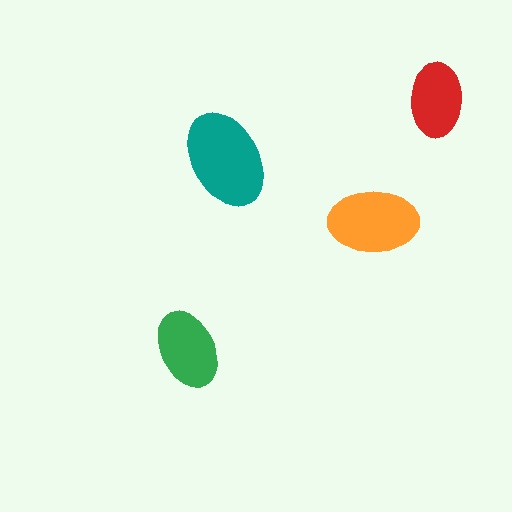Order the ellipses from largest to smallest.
the teal one, the orange one, the green one, the red one.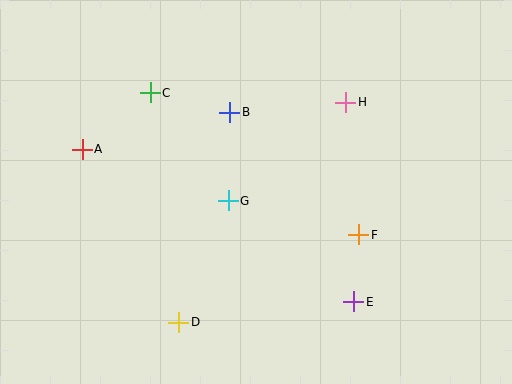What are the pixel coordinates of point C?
Point C is at (150, 93).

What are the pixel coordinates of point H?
Point H is at (346, 102).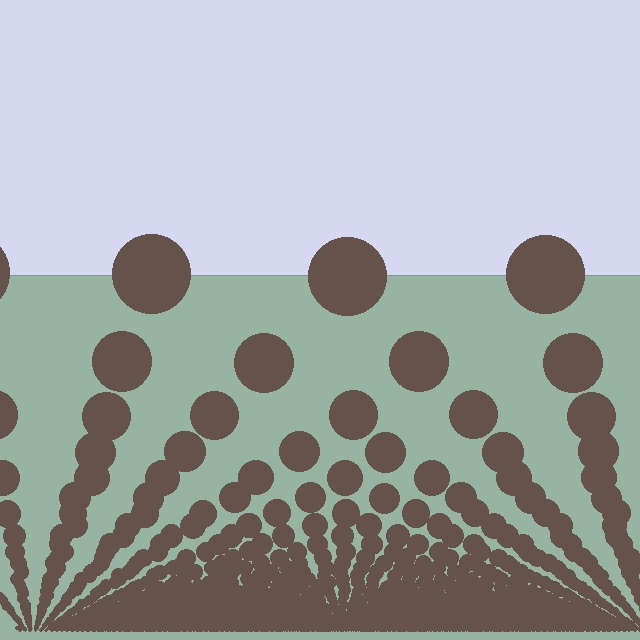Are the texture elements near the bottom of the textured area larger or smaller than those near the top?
Smaller. The gradient is inverted — elements near the bottom are smaller and denser.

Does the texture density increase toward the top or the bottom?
Density increases toward the bottom.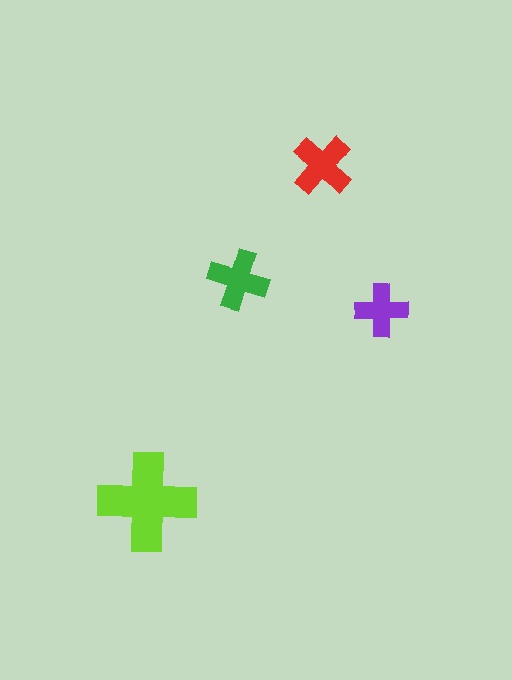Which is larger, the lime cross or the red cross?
The lime one.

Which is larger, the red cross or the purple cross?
The red one.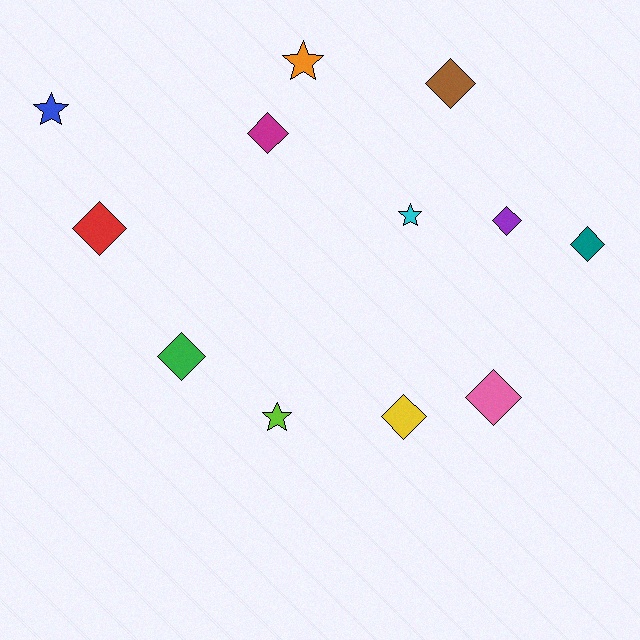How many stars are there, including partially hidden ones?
There are 4 stars.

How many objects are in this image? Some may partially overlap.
There are 12 objects.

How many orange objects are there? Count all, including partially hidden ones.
There is 1 orange object.